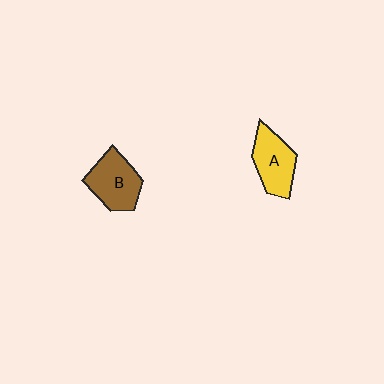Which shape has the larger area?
Shape B (brown).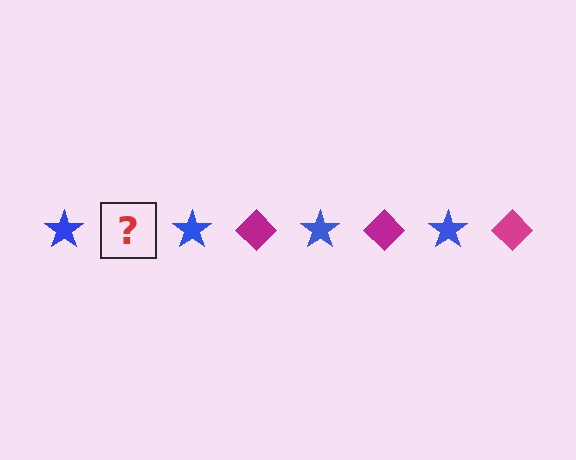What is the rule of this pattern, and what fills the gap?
The rule is that the pattern alternates between blue star and magenta diamond. The gap should be filled with a magenta diamond.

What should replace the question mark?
The question mark should be replaced with a magenta diamond.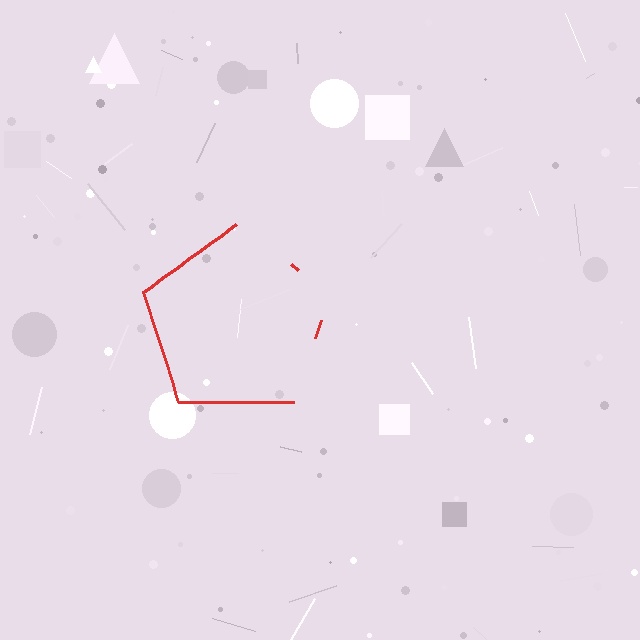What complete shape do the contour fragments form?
The contour fragments form a pentagon.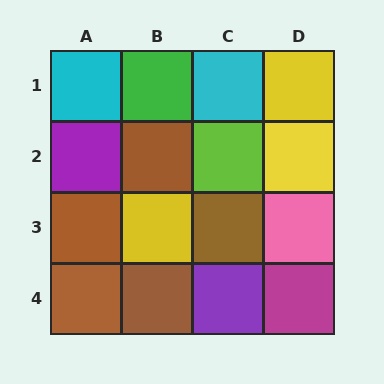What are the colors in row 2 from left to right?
Purple, brown, lime, yellow.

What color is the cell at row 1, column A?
Cyan.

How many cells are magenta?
1 cell is magenta.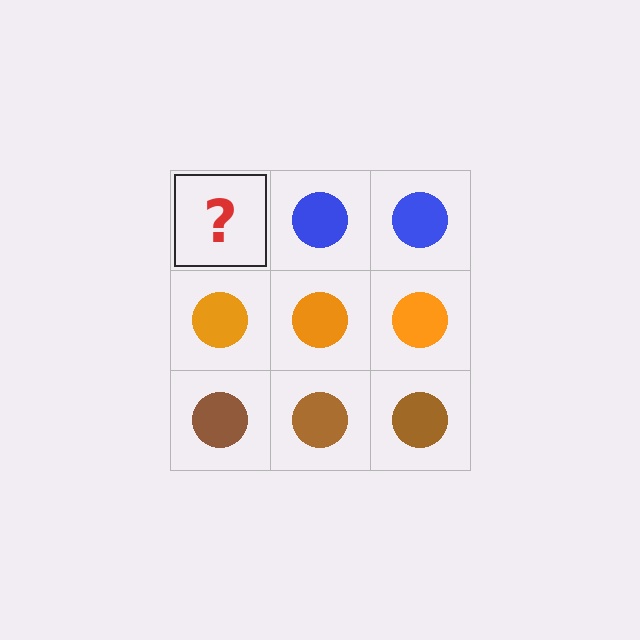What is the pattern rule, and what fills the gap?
The rule is that each row has a consistent color. The gap should be filled with a blue circle.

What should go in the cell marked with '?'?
The missing cell should contain a blue circle.